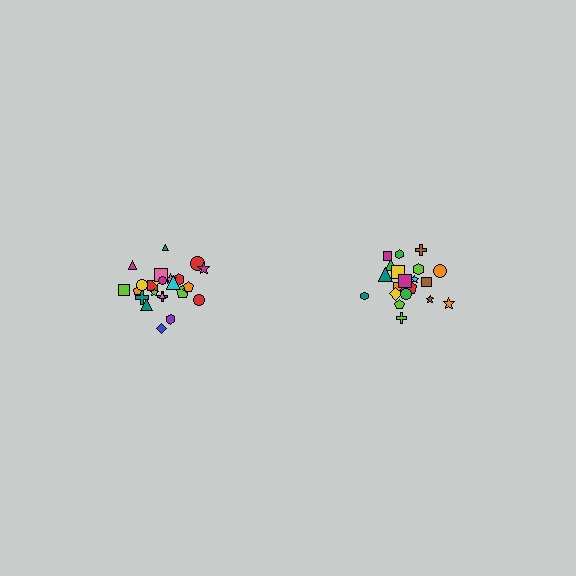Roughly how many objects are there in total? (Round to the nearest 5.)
Roughly 45 objects in total.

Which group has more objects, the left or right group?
The left group.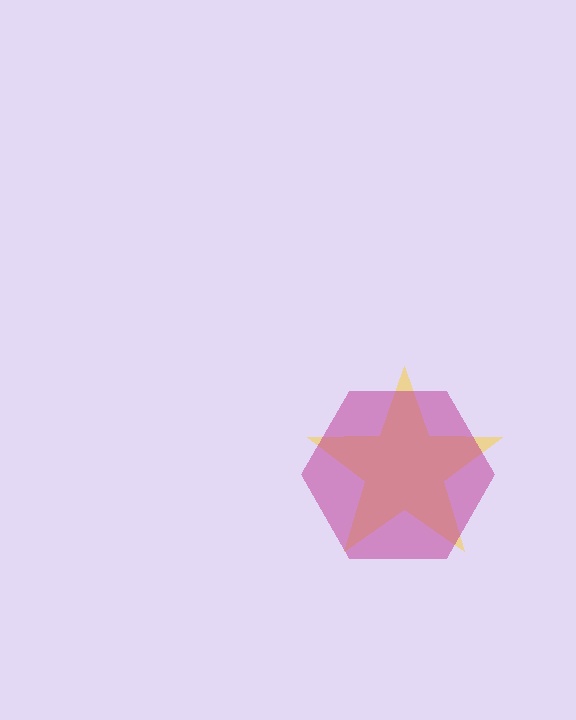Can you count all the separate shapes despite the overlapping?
Yes, there are 2 separate shapes.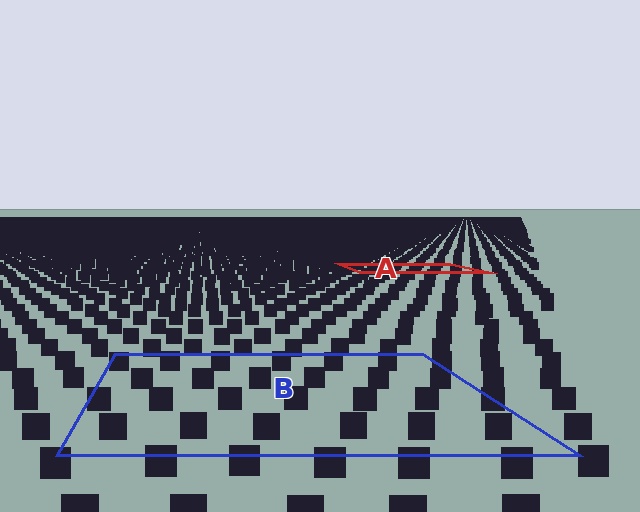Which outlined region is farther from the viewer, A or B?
Region A is farther from the viewer — the texture elements inside it appear smaller and more densely packed.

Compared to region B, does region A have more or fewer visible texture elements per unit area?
Region A has more texture elements per unit area — they are packed more densely because it is farther away.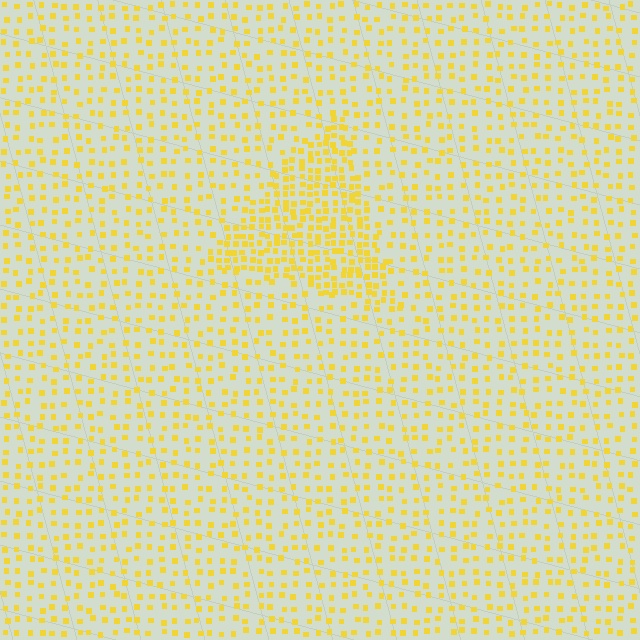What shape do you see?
I see a triangle.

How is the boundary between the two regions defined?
The boundary is defined by a change in element density (approximately 2.1x ratio). All elements are the same color, size, and shape.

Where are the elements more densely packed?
The elements are more densely packed inside the triangle boundary.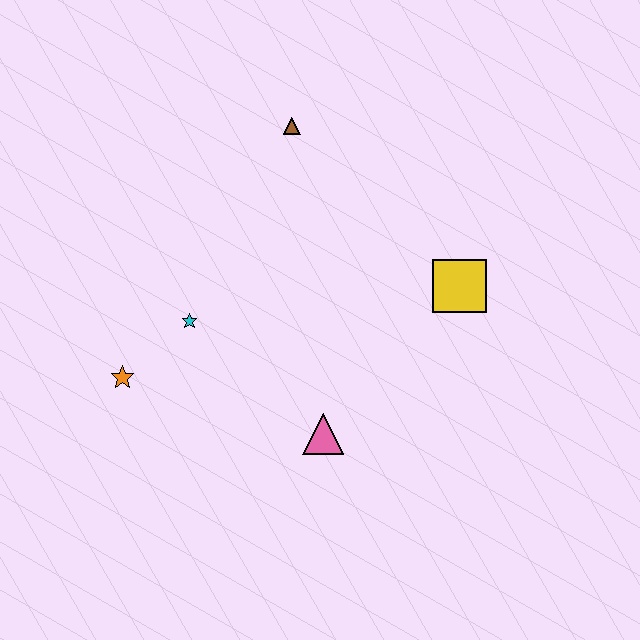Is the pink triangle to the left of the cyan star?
No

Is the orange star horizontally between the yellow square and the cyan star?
No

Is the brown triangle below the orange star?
No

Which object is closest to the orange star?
The cyan star is closest to the orange star.